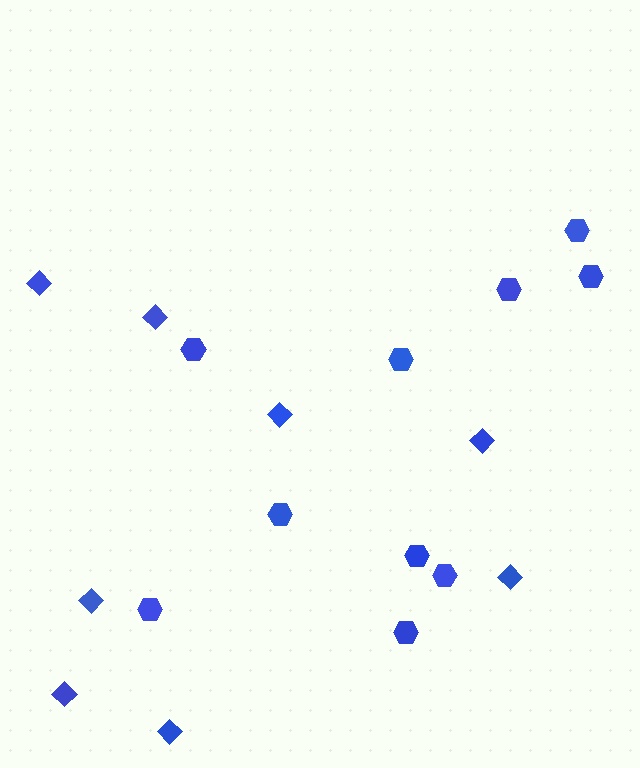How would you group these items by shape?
There are 2 groups: one group of diamonds (8) and one group of hexagons (10).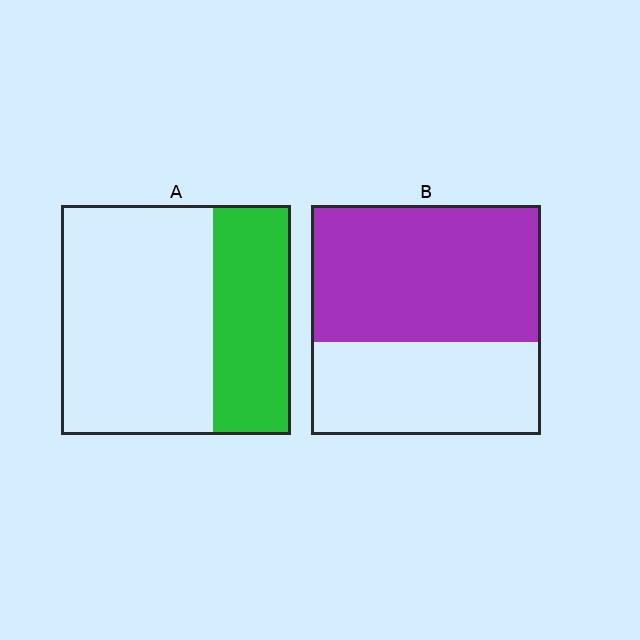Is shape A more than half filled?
No.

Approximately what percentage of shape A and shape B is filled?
A is approximately 35% and B is approximately 60%.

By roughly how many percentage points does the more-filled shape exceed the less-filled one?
By roughly 25 percentage points (B over A).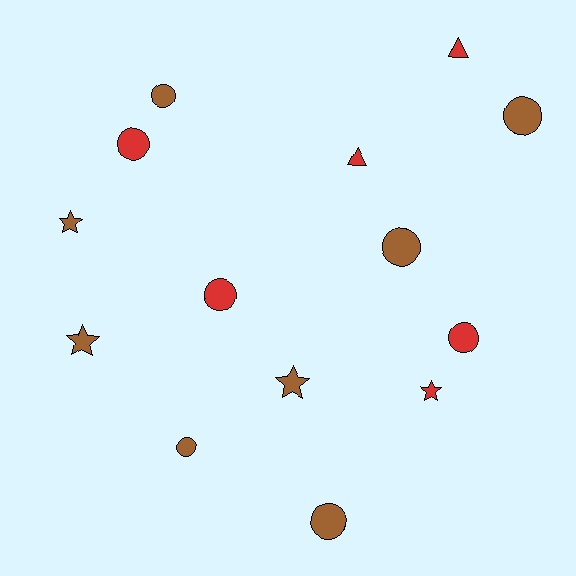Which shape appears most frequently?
Circle, with 8 objects.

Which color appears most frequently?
Brown, with 8 objects.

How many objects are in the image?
There are 14 objects.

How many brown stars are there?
There are 3 brown stars.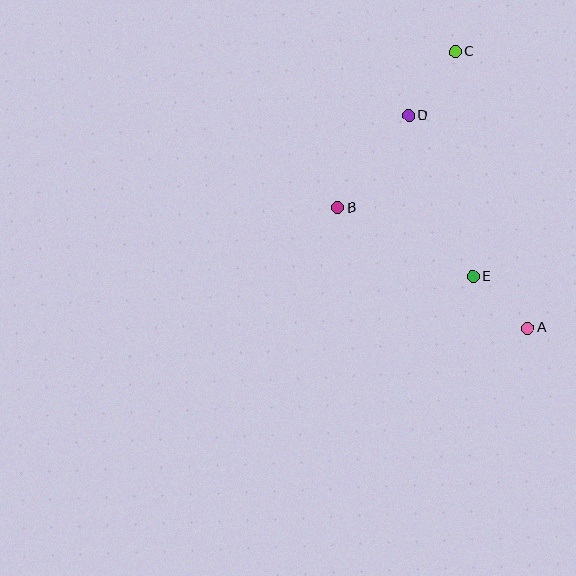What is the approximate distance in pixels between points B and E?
The distance between B and E is approximately 152 pixels.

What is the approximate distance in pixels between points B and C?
The distance between B and C is approximately 195 pixels.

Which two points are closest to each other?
Points A and E are closest to each other.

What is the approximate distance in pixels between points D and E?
The distance between D and E is approximately 174 pixels.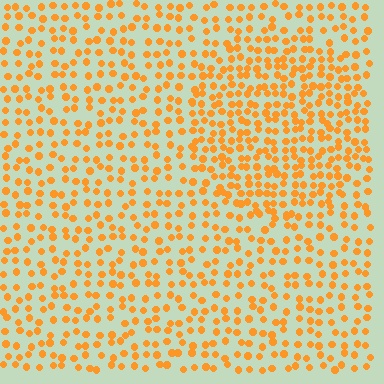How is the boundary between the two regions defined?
The boundary is defined by a change in element density (approximately 1.7x ratio). All elements are the same color, size, and shape.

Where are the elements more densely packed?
The elements are more densely packed inside the circle boundary.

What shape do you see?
I see a circle.